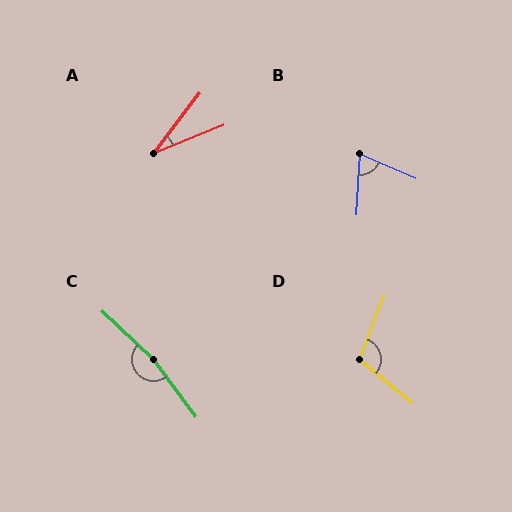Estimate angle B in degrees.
Approximately 70 degrees.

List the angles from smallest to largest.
A (30°), B (70°), D (108°), C (170°).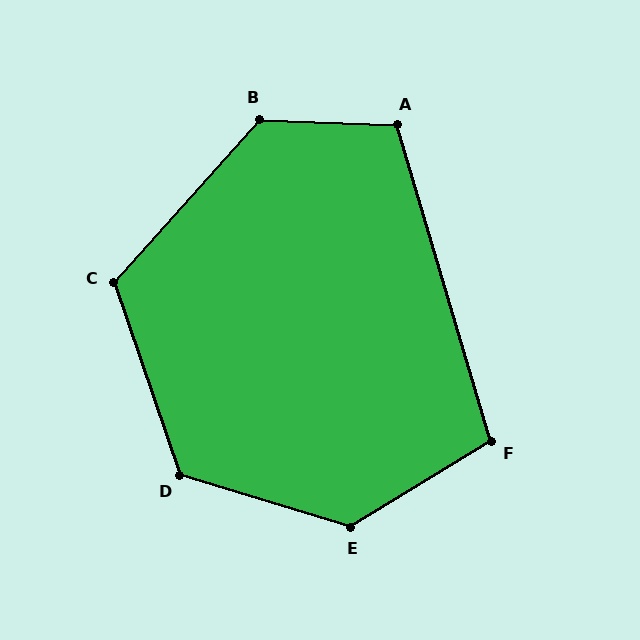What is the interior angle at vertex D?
Approximately 126 degrees (obtuse).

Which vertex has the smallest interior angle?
F, at approximately 105 degrees.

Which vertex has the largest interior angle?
E, at approximately 132 degrees.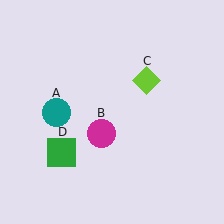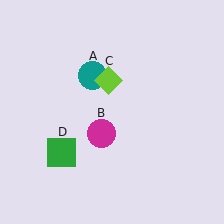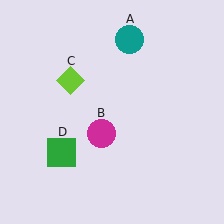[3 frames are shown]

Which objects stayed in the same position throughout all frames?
Magenta circle (object B) and green square (object D) remained stationary.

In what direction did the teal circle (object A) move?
The teal circle (object A) moved up and to the right.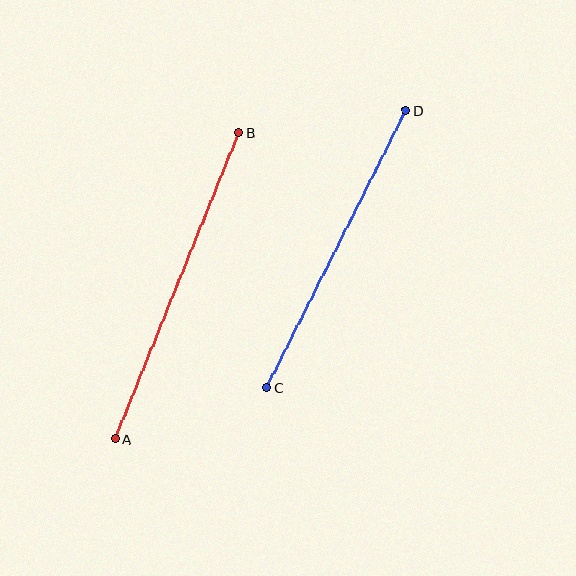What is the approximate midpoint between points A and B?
The midpoint is at approximately (177, 286) pixels.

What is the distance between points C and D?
The distance is approximately 310 pixels.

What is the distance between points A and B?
The distance is approximately 330 pixels.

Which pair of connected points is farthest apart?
Points A and B are farthest apart.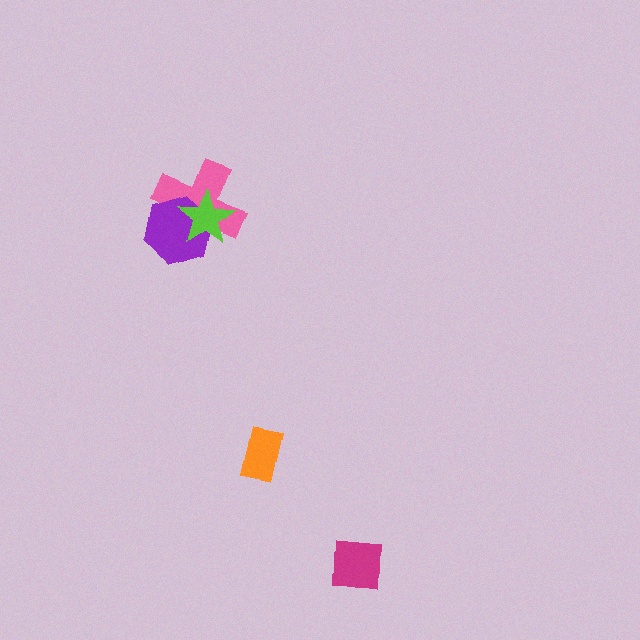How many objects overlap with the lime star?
2 objects overlap with the lime star.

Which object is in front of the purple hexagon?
The lime star is in front of the purple hexagon.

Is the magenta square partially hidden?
No, no other shape covers it.